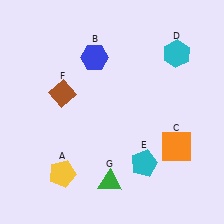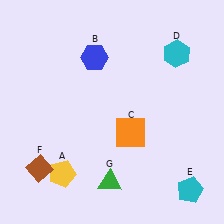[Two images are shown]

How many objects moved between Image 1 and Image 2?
3 objects moved between the two images.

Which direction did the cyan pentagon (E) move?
The cyan pentagon (E) moved right.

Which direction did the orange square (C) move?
The orange square (C) moved left.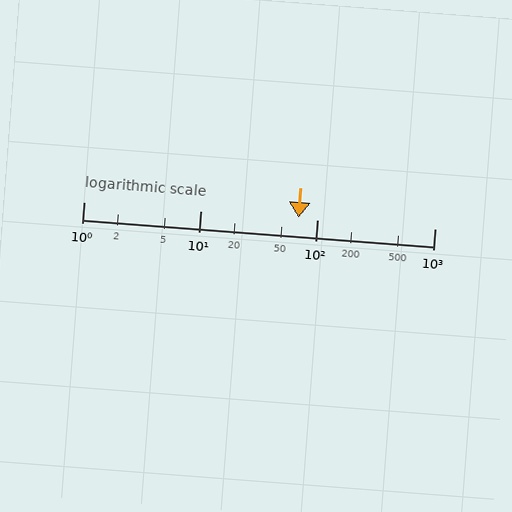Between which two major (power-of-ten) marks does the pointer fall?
The pointer is between 10 and 100.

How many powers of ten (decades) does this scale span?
The scale spans 3 decades, from 1 to 1000.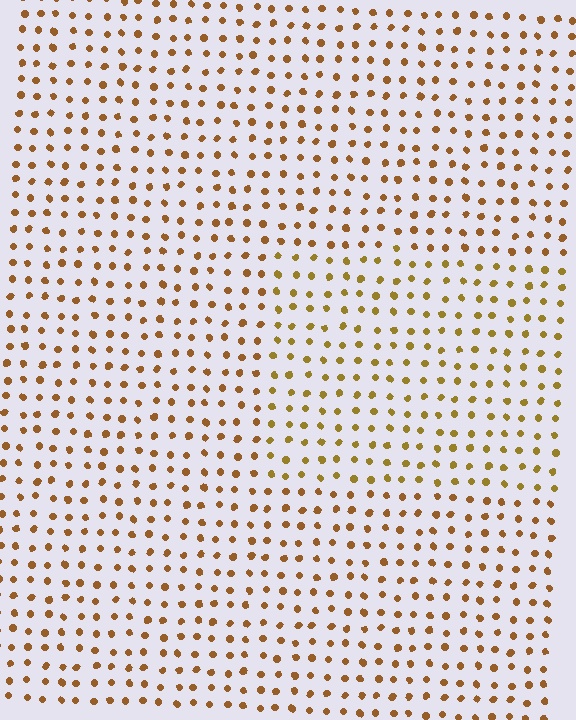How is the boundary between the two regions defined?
The boundary is defined purely by a slight shift in hue (about 18 degrees). Spacing, size, and orientation are identical on both sides.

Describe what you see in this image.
The image is filled with small brown elements in a uniform arrangement. A rectangle-shaped region is visible where the elements are tinted to a slightly different hue, forming a subtle color boundary.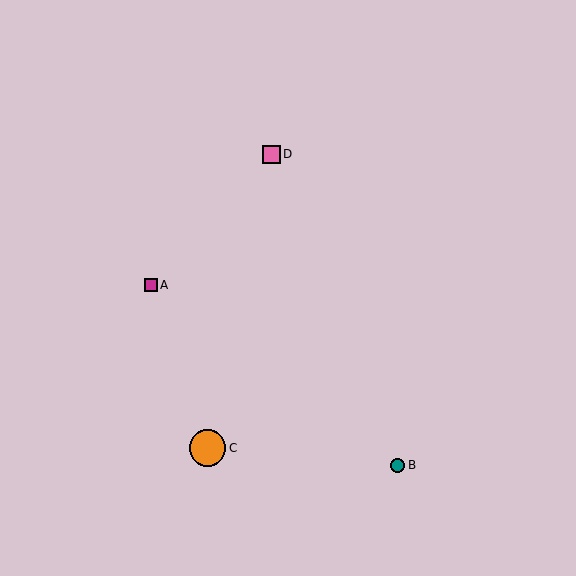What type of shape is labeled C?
Shape C is an orange circle.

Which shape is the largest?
The orange circle (labeled C) is the largest.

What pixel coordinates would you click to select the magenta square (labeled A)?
Click at (151, 285) to select the magenta square A.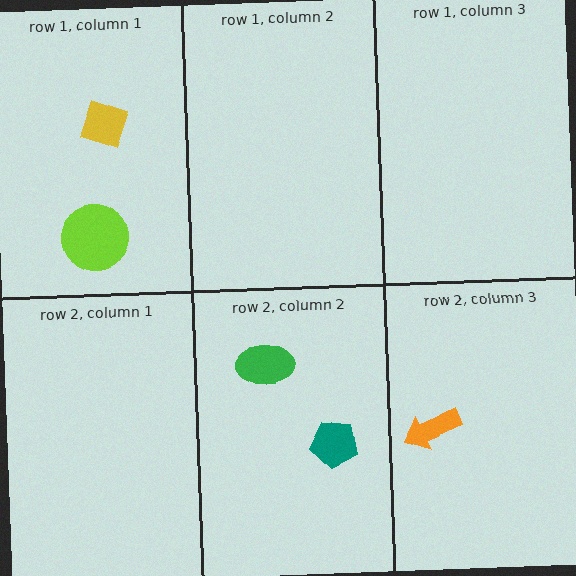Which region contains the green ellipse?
The row 2, column 2 region.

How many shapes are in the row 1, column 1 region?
2.